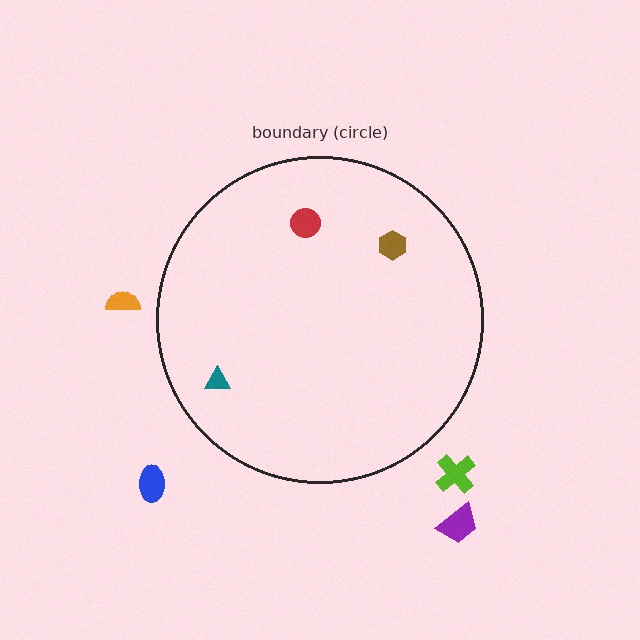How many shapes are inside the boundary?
3 inside, 4 outside.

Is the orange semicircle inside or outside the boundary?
Outside.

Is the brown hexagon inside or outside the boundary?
Inside.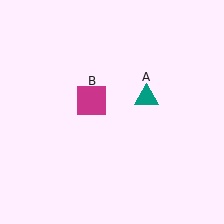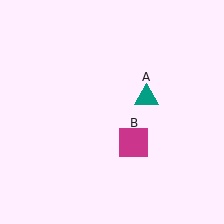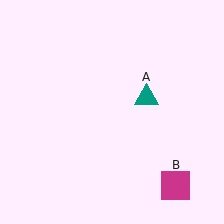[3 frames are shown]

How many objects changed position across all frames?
1 object changed position: magenta square (object B).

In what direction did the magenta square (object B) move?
The magenta square (object B) moved down and to the right.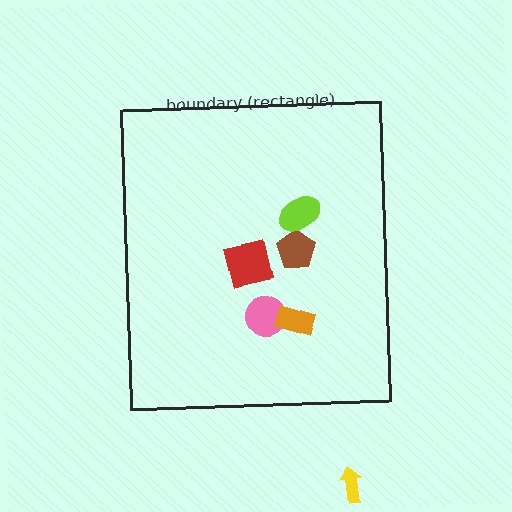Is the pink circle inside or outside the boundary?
Inside.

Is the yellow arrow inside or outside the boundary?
Outside.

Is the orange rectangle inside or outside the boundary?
Inside.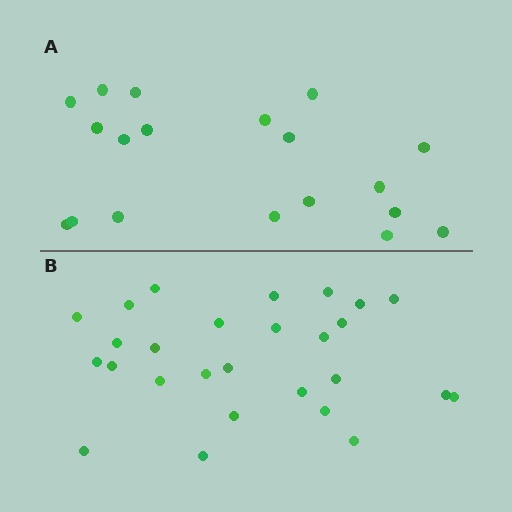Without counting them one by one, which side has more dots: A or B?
Region B (the bottom region) has more dots.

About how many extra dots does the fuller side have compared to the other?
Region B has roughly 8 or so more dots than region A.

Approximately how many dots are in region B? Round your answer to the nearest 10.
About 30 dots. (The exact count is 27, which rounds to 30.)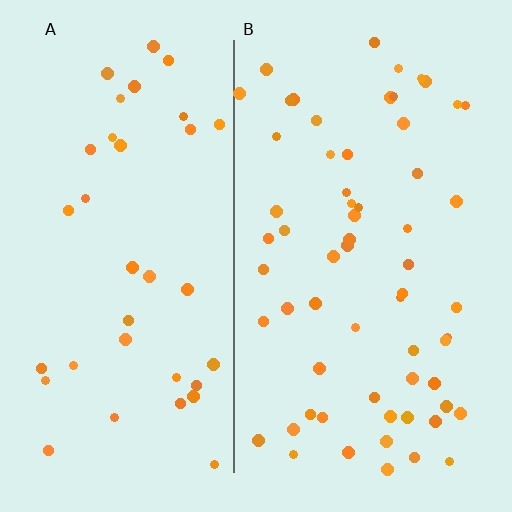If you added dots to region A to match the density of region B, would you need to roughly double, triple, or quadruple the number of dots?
Approximately double.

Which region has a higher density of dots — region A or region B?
B (the right).